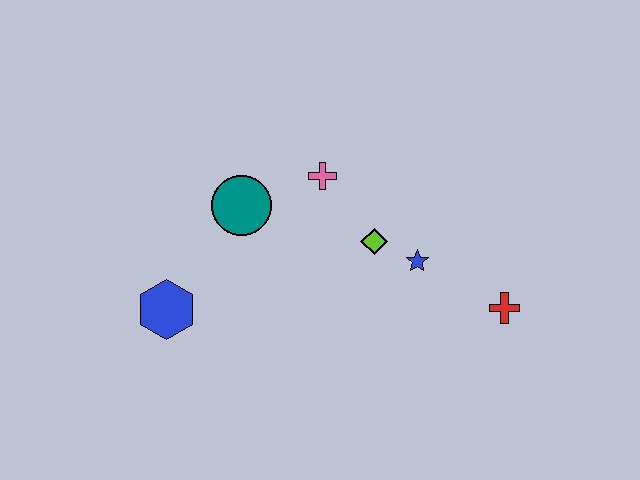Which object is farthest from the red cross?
The blue hexagon is farthest from the red cross.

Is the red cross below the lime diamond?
Yes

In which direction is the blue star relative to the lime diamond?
The blue star is to the right of the lime diamond.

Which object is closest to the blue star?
The lime diamond is closest to the blue star.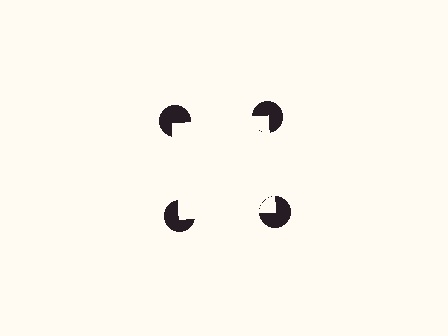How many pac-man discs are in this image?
There are 4 — one at each vertex of the illusory square.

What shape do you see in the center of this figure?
An illusory square — its edges are inferred from the aligned wedge cuts in the pac-man discs, not physically drawn.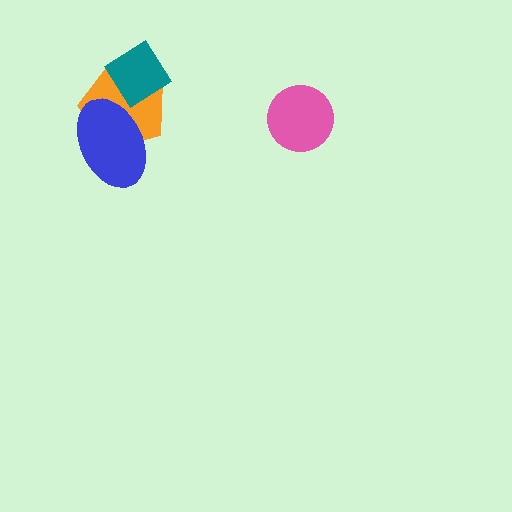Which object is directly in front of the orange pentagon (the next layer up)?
The teal diamond is directly in front of the orange pentagon.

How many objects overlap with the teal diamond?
1 object overlaps with the teal diamond.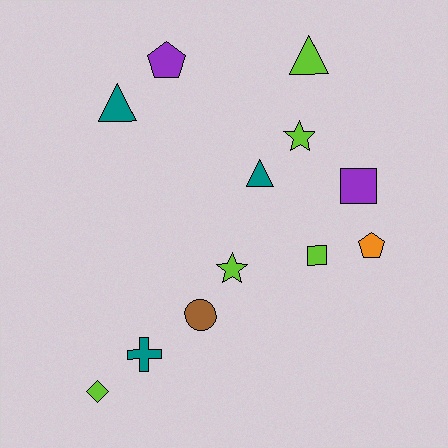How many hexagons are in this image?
There are no hexagons.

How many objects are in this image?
There are 12 objects.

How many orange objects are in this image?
There is 1 orange object.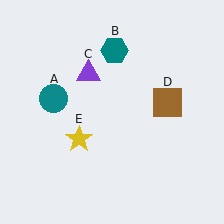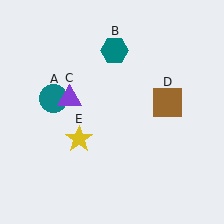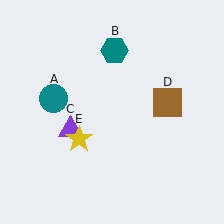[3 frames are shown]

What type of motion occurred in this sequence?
The purple triangle (object C) rotated counterclockwise around the center of the scene.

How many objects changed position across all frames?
1 object changed position: purple triangle (object C).